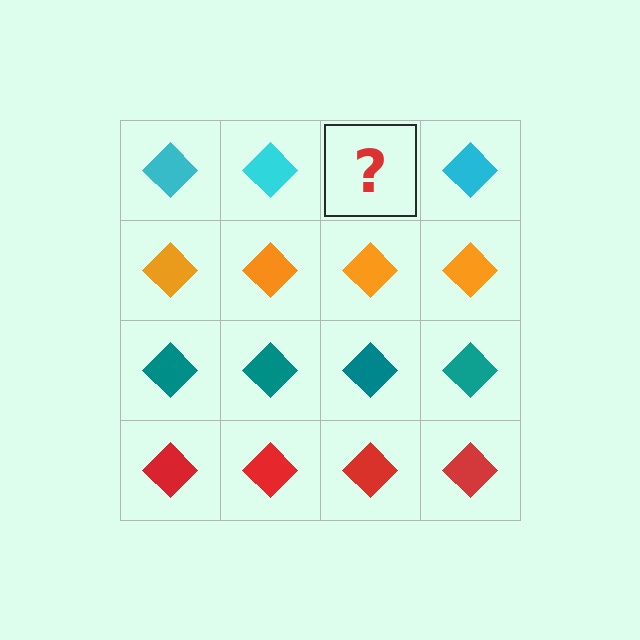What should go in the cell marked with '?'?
The missing cell should contain a cyan diamond.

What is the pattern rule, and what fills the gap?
The rule is that each row has a consistent color. The gap should be filled with a cyan diamond.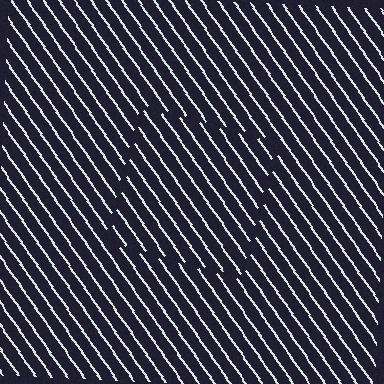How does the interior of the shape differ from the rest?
The interior of the shape contains the same grating, shifted by half a period — the contour is defined by the phase discontinuity where line-ends from the inner and outer gratings abut.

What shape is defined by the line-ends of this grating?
An illusory square. The interior of the shape contains the same grating, shifted by half a period — the contour is defined by the phase discontinuity where line-ends from the inner and outer gratings abut.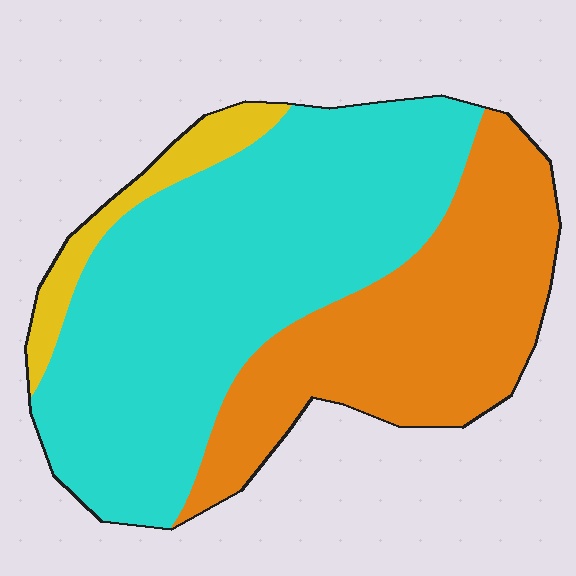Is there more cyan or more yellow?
Cyan.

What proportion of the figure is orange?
Orange takes up about one third (1/3) of the figure.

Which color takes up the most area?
Cyan, at roughly 55%.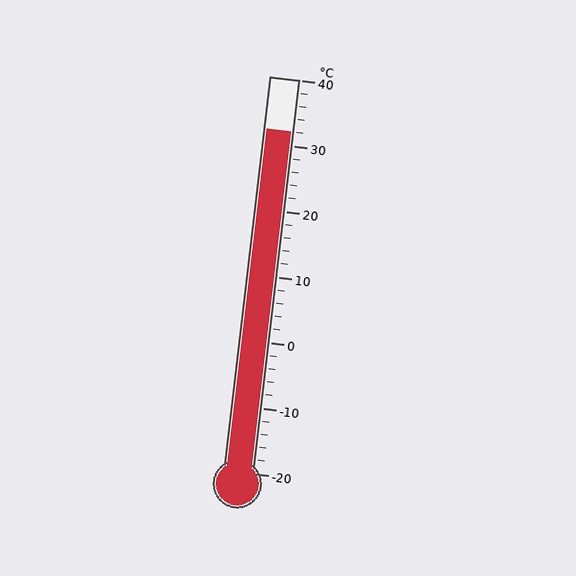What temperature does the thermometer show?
The thermometer shows approximately 32°C.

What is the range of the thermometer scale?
The thermometer scale ranges from -20°C to 40°C.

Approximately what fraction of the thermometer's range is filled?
The thermometer is filled to approximately 85% of its range.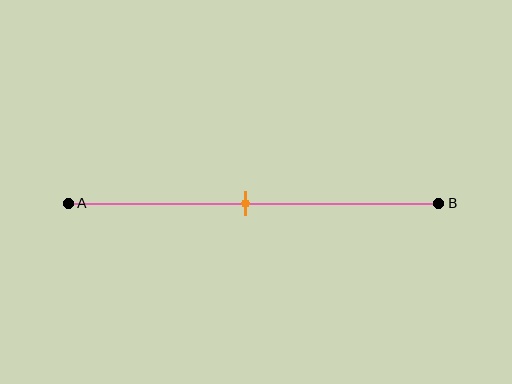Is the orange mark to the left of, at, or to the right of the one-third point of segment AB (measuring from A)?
The orange mark is to the right of the one-third point of segment AB.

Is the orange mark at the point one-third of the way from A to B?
No, the mark is at about 50% from A, not at the 33% one-third point.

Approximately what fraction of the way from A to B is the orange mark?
The orange mark is approximately 50% of the way from A to B.